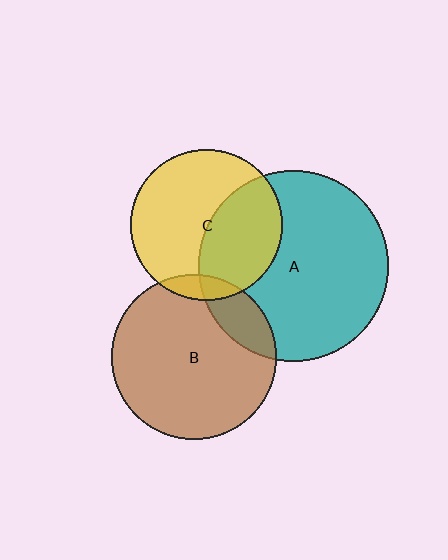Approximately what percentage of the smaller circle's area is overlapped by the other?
Approximately 15%.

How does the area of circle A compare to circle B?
Approximately 1.3 times.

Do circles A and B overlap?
Yes.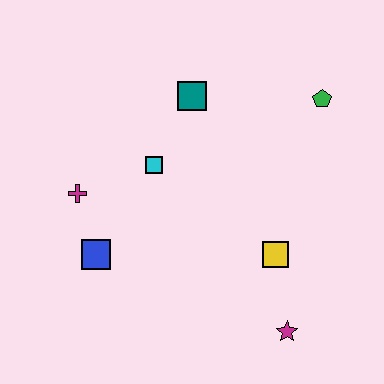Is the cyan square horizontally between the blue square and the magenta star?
Yes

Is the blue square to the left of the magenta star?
Yes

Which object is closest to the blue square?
The magenta cross is closest to the blue square.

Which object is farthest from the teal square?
The magenta star is farthest from the teal square.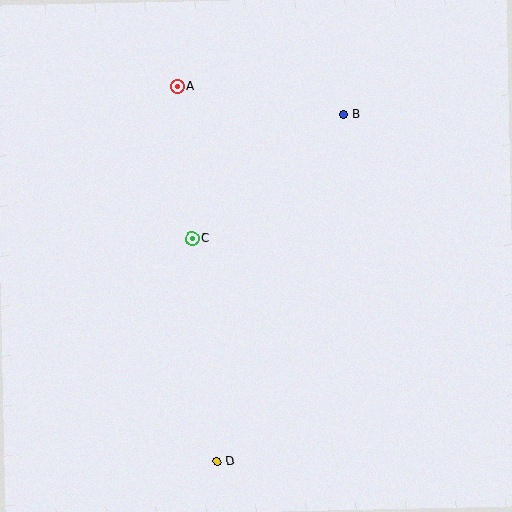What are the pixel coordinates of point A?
Point A is at (178, 87).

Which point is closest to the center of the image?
Point C at (192, 239) is closest to the center.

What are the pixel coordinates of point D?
Point D is at (217, 461).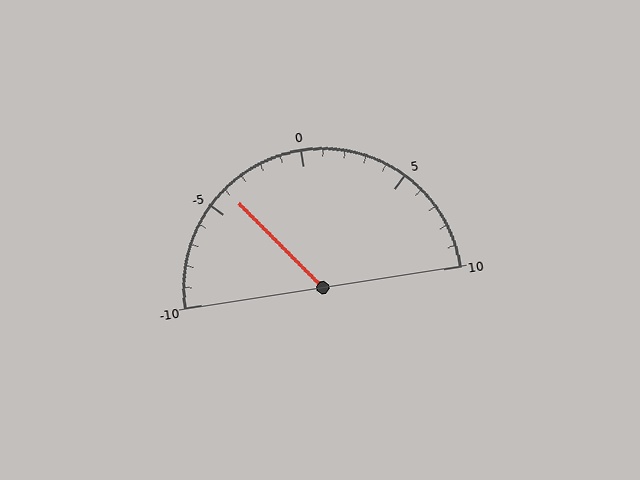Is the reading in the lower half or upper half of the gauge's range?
The reading is in the lower half of the range (-10 to 10).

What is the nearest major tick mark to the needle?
The nearest major tick mark is -5.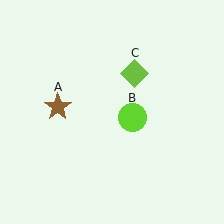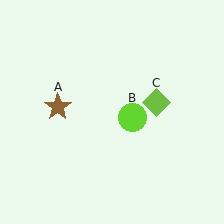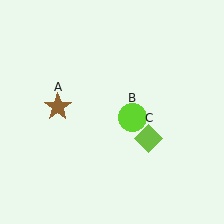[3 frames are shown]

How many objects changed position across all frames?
1 object changed position: lime diamond (object C).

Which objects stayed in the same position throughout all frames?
Brown star (object A) and lime circle (object B) remained stationary.